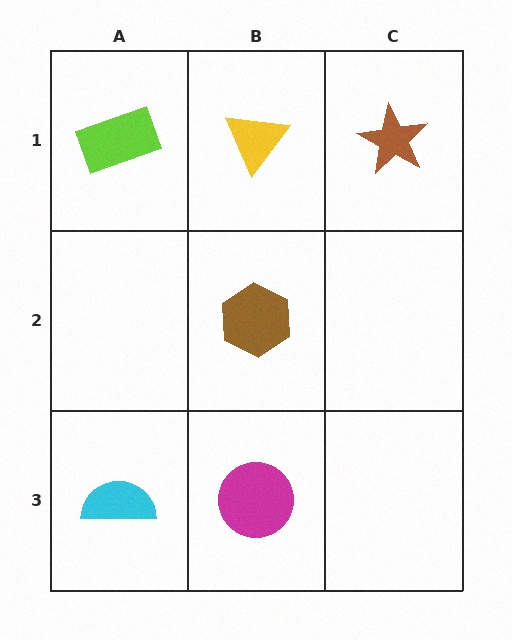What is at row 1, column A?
A lime rectangle.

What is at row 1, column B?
A yellow triangle.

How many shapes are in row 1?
3 shapes.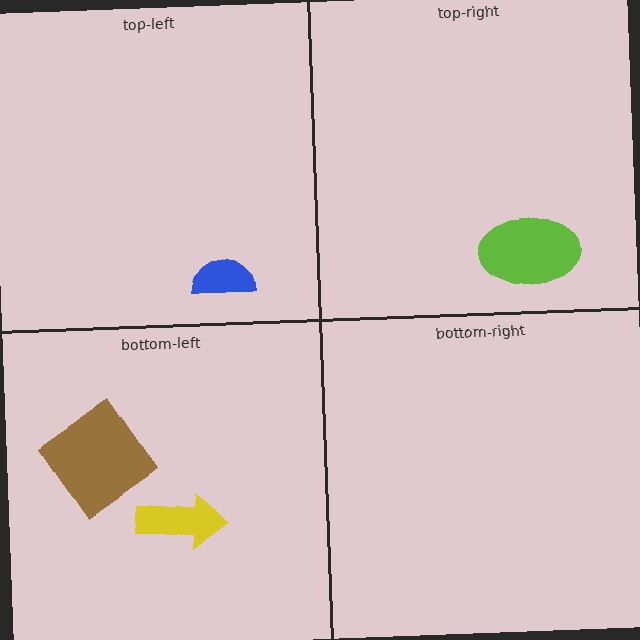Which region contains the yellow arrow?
The bottom-left region.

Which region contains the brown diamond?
The bottom-left region.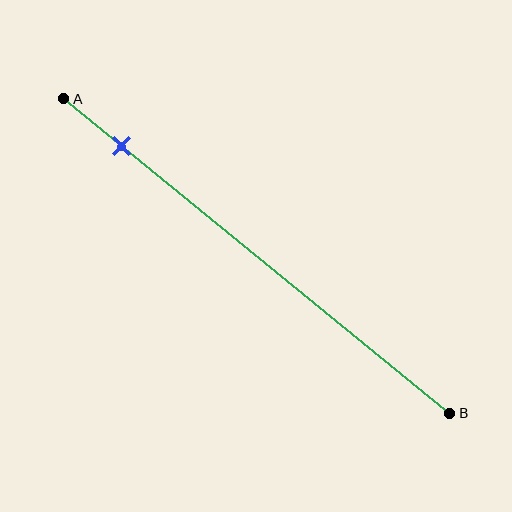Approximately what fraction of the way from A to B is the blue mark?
The blue mark is approximately 15% of the way from A to B.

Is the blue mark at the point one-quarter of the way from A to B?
No, the mark is at about 15% from A, not at the 25% one-quarter point.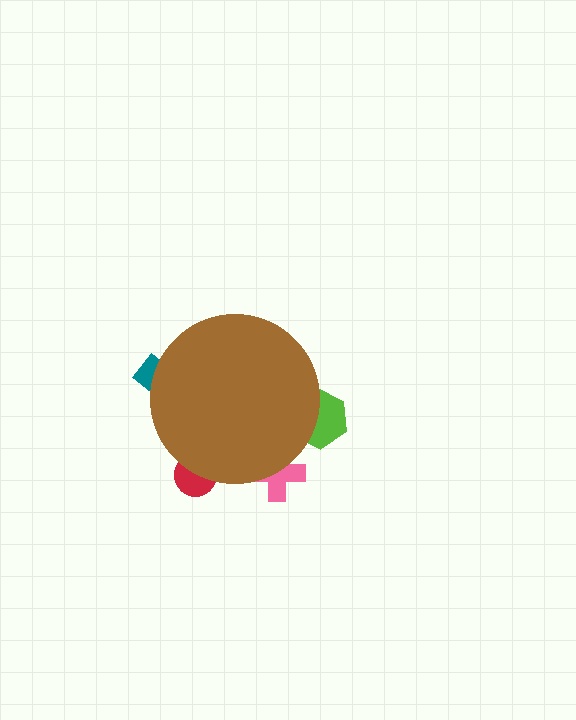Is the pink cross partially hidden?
Yes, the pink cross is partially hidden behind the brown circle.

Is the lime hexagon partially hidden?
Yes, the lime hexagon is partially hidden behind the brown circle.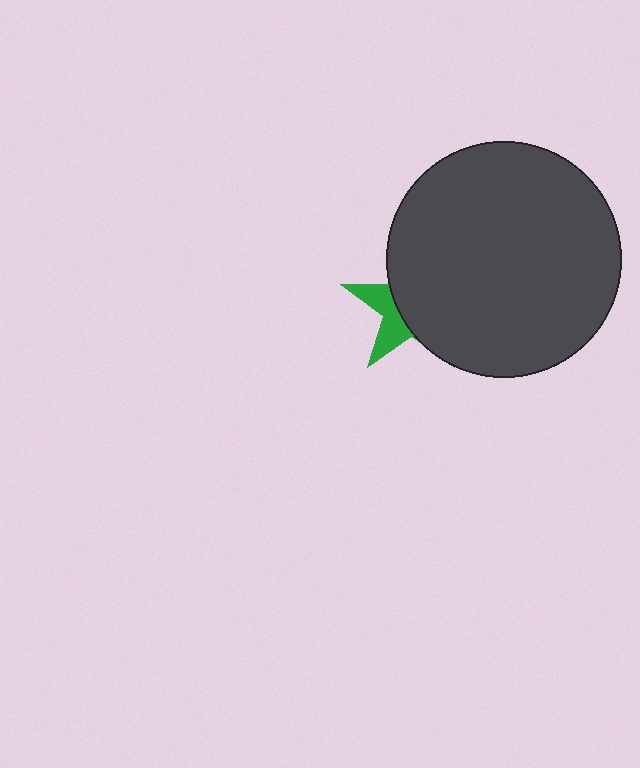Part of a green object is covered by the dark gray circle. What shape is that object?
It is a star.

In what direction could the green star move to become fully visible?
The green star could move left. That would shift it out from behind the dark gray circle entirely.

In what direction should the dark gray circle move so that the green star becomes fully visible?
The dark gray circle should move right. That is the shortest direction to clear the overlap and leave the green star fully visible.